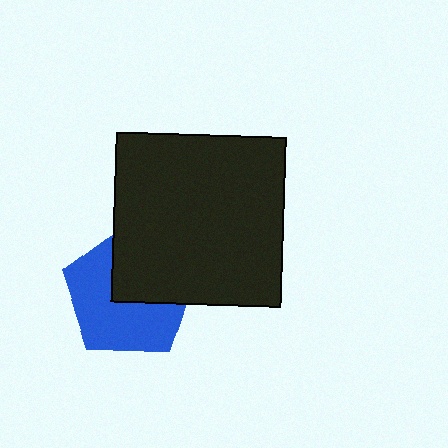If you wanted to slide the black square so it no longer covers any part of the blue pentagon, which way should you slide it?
Slide it toward the upper-right — that is the most direct way to separate the two shapes.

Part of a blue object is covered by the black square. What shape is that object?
It is a pentagon.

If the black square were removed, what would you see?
You would see the complete blue pentagon.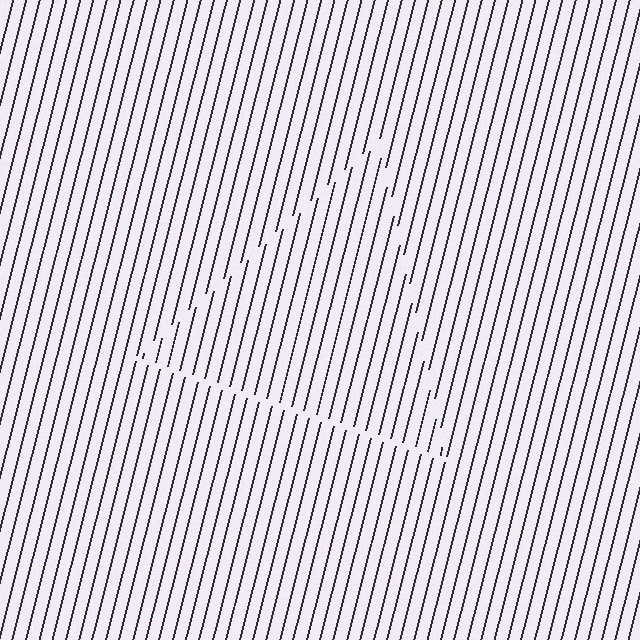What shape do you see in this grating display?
An illusory triangle. The interior of the shape contains the same grating, shifted by half a period — the contour is defined by the phase discontinuity where line-ends from the inner and outer gratings abut.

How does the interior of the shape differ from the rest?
The interior of the shape contains the same grating, shifted by half a period — the contour is defined by the phase discontinuity where line-ends from the inner and outer gratings abut.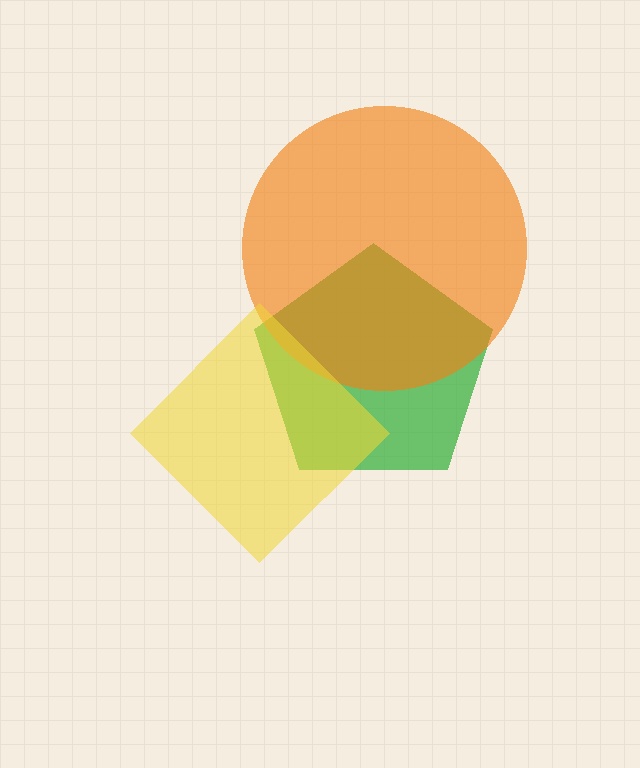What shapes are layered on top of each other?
The layered shapes are: a green pentagon, an orange circle, a yellow diamond.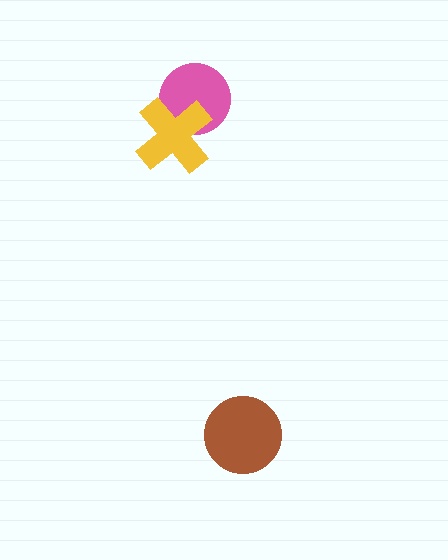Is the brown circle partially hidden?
No, no other shape covers it.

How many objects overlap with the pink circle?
1 object overlaps with the pink circle.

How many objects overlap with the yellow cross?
1 object overlaps with the yellow cross.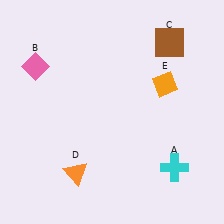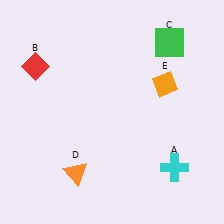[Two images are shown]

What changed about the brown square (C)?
In Image 1, C is brown. In Image 2, it changed to green.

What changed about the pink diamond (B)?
In Image 1, B is pink. In Image 2, it changed to red.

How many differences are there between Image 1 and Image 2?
There are 2 differences between the two images.